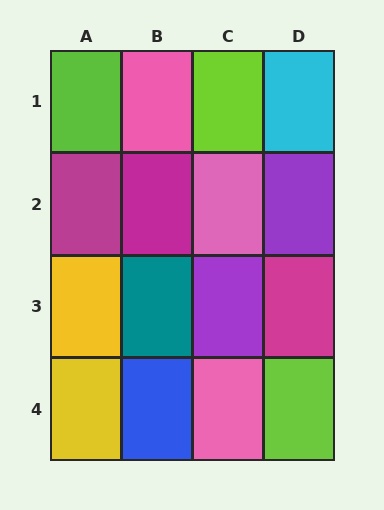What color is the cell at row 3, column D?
Magenta.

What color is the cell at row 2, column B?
Magenta.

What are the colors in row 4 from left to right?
Yellow, blue, pink, lime.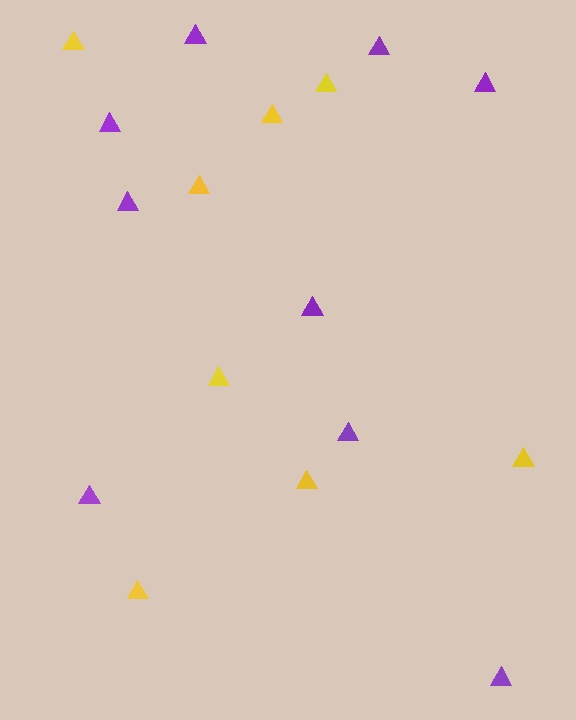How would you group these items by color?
There are 2 groups: one group of yellow triangles (8) and one group of purple triangles (9).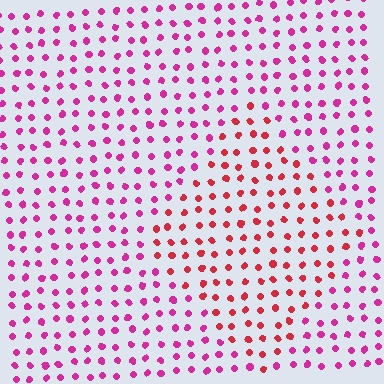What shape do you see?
I see a diamond.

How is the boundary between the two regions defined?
The boundary is defined purely by a slight shift in hue (about 33 degrees). Spacing, size, and orientation are identical on both sides.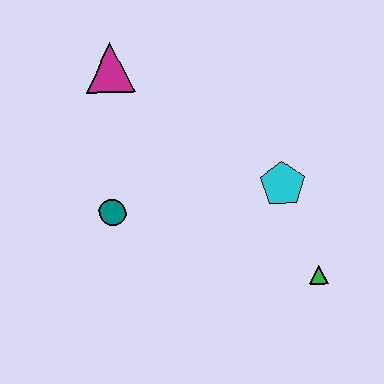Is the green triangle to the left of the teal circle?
No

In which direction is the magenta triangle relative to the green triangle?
The magenta triangle is above the green triangle.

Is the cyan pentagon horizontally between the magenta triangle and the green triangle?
Yes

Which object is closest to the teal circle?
The magenta triangle is closest to the teal circle.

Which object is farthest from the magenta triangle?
The green triangle is farthest from the magenta triangle.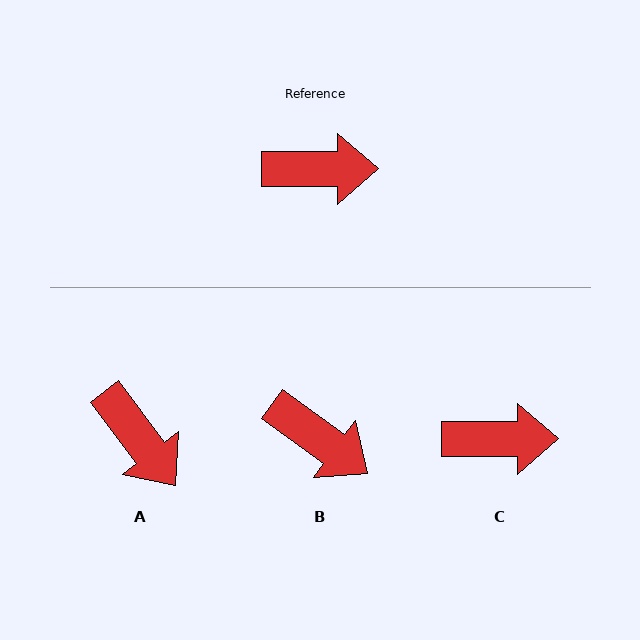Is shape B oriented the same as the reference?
No, it is off by about 36 degrees.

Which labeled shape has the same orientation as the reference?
C.